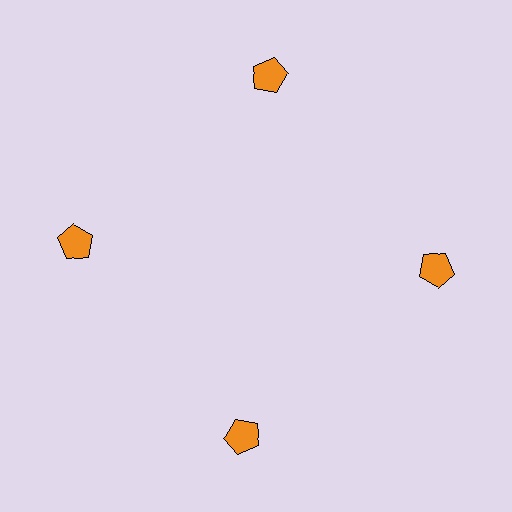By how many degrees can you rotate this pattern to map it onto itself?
The pattern maps onto itself every 90 degrees of rotation.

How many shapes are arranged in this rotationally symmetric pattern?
There are 4 shapes, arranged in 4 groups of 1.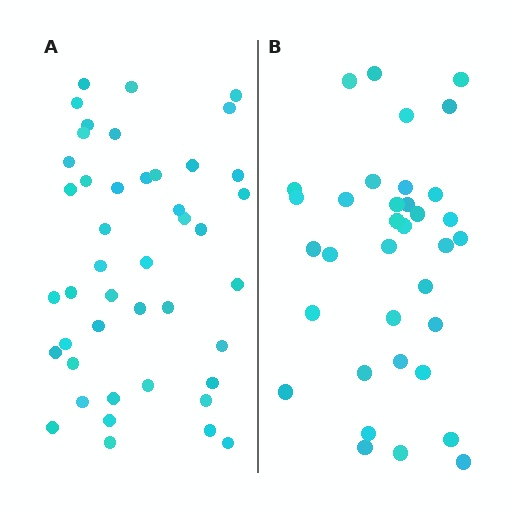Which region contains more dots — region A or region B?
Region A (the left region) has more dots.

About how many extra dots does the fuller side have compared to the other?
Region A has roughly 8 or so more dots than region B.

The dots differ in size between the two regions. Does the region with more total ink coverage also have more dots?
No. Region B has more total ink coverage because its dots are larger, but region A actually contains more individual dots. Total area can be misleading — the number of items is what matters here.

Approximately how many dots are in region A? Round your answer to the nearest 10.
About 40 dots. (The exact count is 44, which rounds to 40.)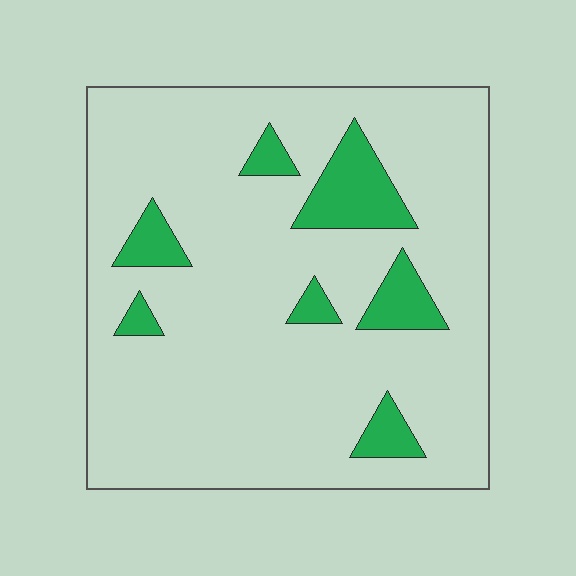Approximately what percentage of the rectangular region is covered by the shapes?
Approximately 15%.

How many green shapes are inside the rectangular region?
7.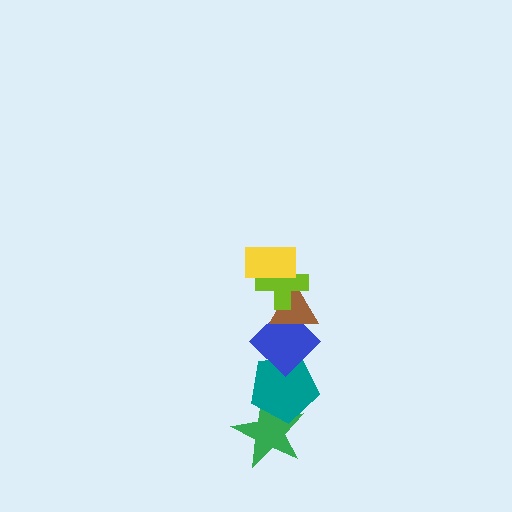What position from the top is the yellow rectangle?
The yellow rectangle is 1st from the top.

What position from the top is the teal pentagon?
The teal pentagon is 5th from the top.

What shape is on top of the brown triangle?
The lime cross is on top of the brown triangle.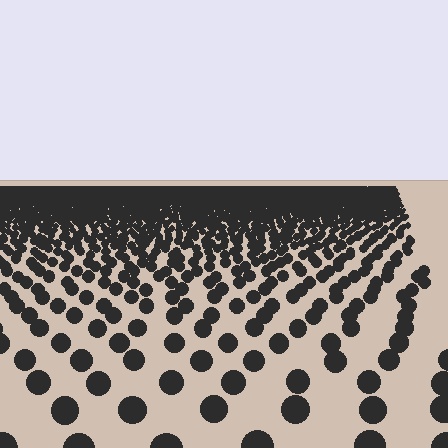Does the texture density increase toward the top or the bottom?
Density increases toward the top.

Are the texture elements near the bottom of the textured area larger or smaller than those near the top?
Larger. Near the bottom, elements are closer to the viewer and appear at a bigger on-screen size.